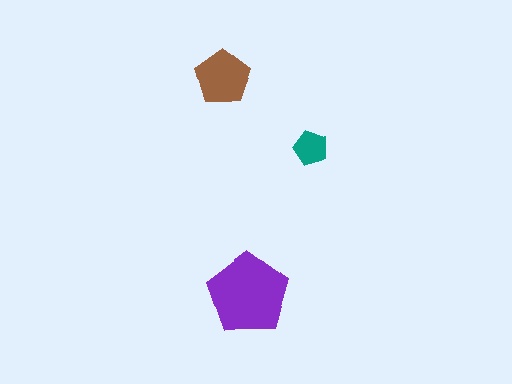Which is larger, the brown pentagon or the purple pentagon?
The purple one.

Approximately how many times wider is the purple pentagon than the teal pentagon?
About 2.5 times wider.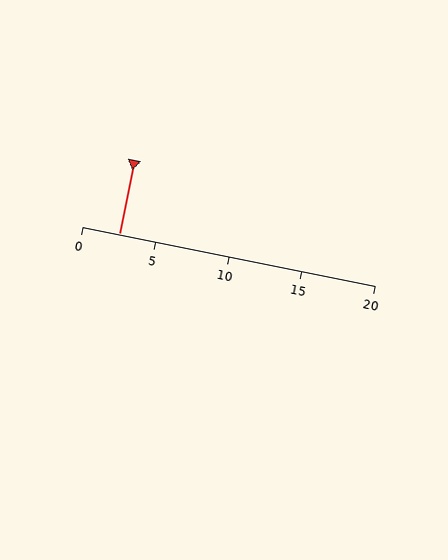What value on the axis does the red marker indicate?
The marker indicates approximately 2.5.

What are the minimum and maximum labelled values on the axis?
The axis runs from 0 to 20.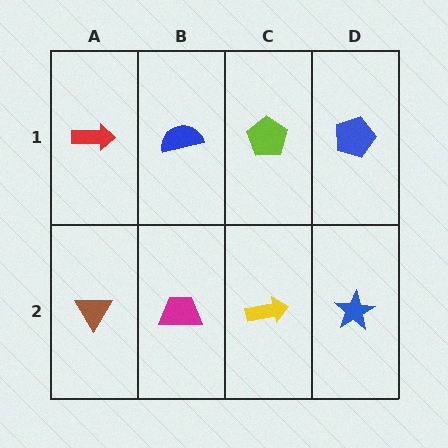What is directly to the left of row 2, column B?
A brown triangle.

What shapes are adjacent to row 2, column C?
A lime pentagon (row 1, column C), a magenta trapezoid (row 2, column B), a blue star (row 2, column D).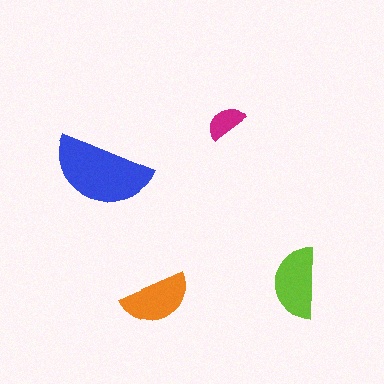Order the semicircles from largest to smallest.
the blue one, the lime one, the orange one, the magenta one.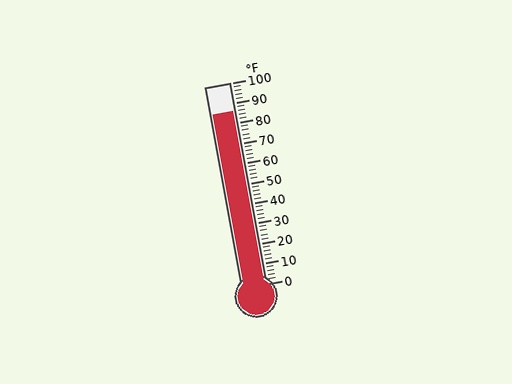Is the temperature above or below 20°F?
The temperature is above 20°F.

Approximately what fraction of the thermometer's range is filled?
The thermometer is filled to approximately 85% of its range.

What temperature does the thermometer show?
The thermometer shows approximately 86°F.